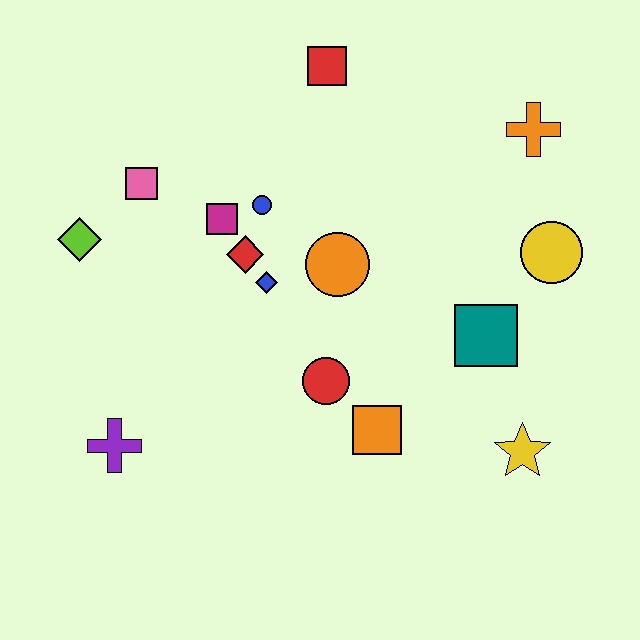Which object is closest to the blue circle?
The magenta square is closest to the blue circle.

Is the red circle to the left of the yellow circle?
Yes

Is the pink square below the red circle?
No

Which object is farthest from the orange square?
The red square is farthest from the orange square.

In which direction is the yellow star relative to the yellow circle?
The yellow star is below the yellow circle.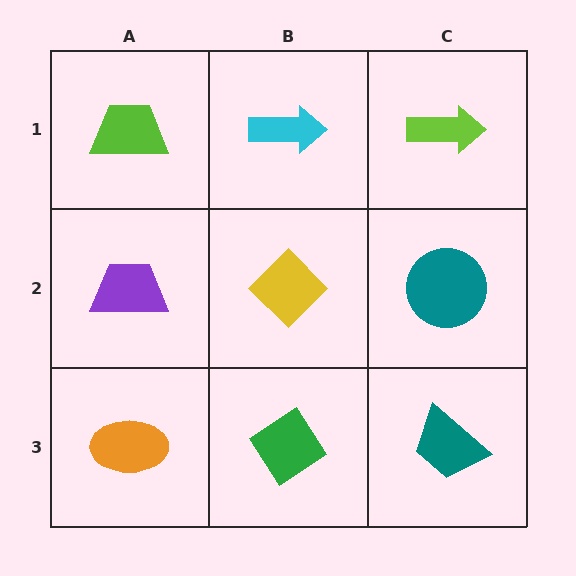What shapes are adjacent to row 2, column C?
A lime arrow (row 1, column C), a teal trapezoid (row 3, column C), a yellow diamond (row 2, column B).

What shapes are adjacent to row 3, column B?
A yellow diamond (row 2, column B), an orange ellipse (row 3, column A), a teal trapezoid (row 3, column C).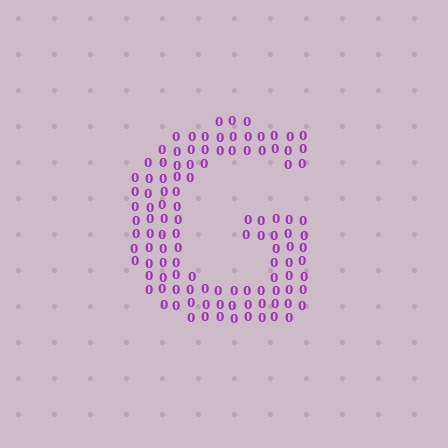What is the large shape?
The large shape is the letter G.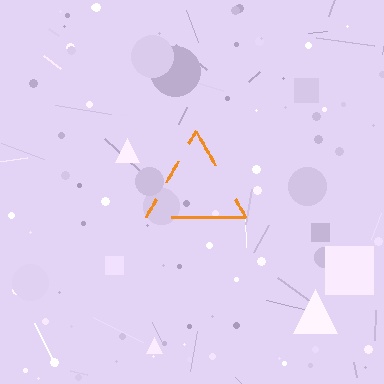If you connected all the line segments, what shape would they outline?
They would outline a triangle.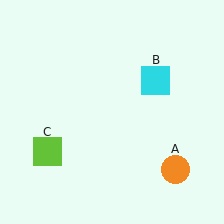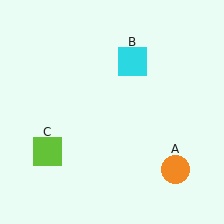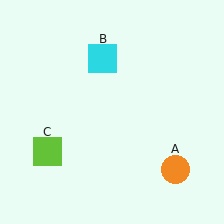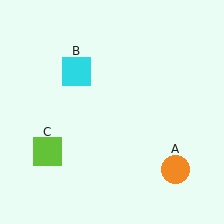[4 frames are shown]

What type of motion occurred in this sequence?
The cyan square (object B) rotated counterclockwise around the center of the scene.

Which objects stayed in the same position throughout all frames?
Orange circle (object A) and lime square (object C) remained stationary.